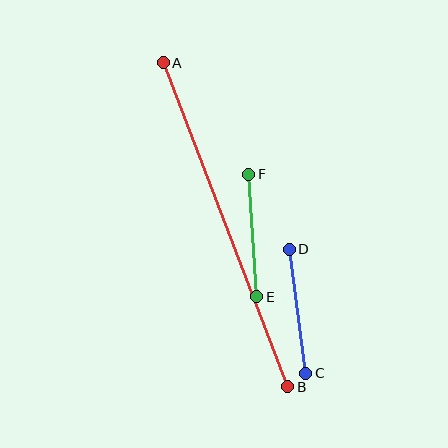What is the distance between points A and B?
The distance is approximately 347 pixels.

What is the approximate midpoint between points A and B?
The midpoint is at approximately (225, 225) pixels.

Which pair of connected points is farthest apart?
Points A and B are farthest apart.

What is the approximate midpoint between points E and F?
The midpoint is at approximately (253, 236) pixels.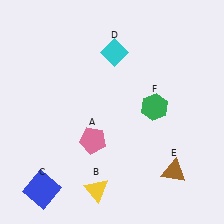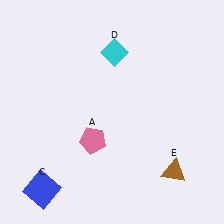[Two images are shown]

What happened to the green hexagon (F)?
The green hexagon (F) was removed in Image 2. It was in the top-right area of Image 1.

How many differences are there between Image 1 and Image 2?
There are 2 differences between the two images.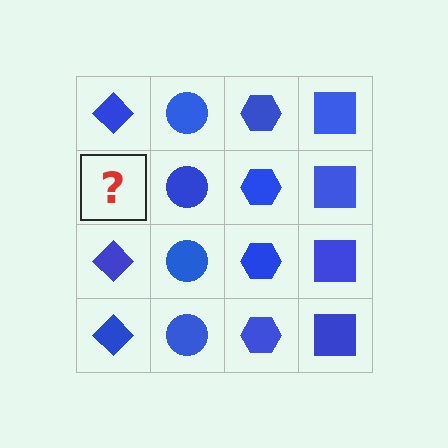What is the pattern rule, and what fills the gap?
The rule is that each column has a consistent shape. The gap should be filled with a blue diamond.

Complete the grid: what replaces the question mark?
The question mark should be replaced with a blue diamond.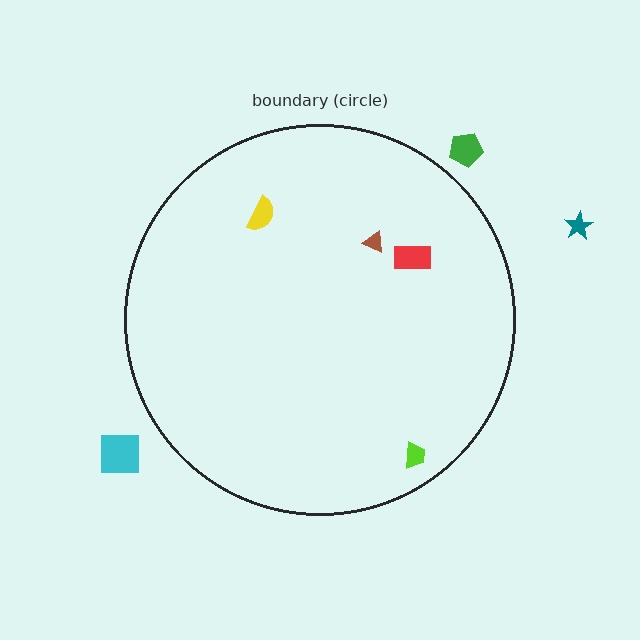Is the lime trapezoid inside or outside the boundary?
Inside.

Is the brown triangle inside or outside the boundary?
Inside.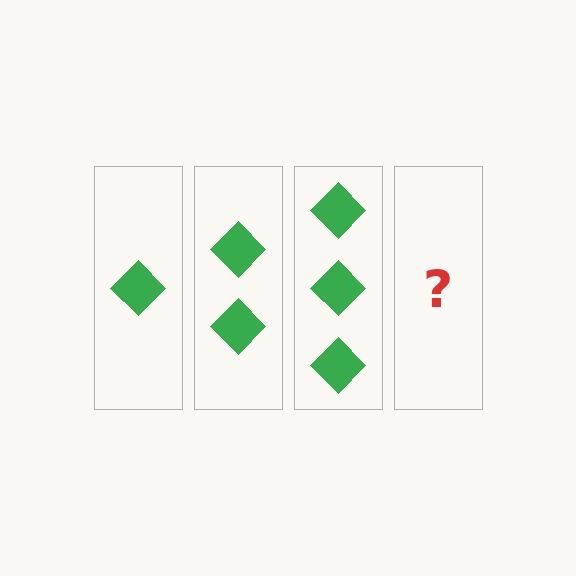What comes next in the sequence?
The next element should be 4 diamonds.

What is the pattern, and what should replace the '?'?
The pattern is that each step adds one more diamond. The '?' should be 4 diamonds.